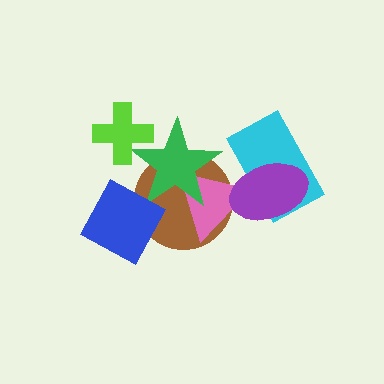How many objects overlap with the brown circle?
3 objects overlap with the brown circle.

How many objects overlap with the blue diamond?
2 objects overlap with the blue diamond.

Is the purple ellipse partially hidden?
No, no other shape covers it.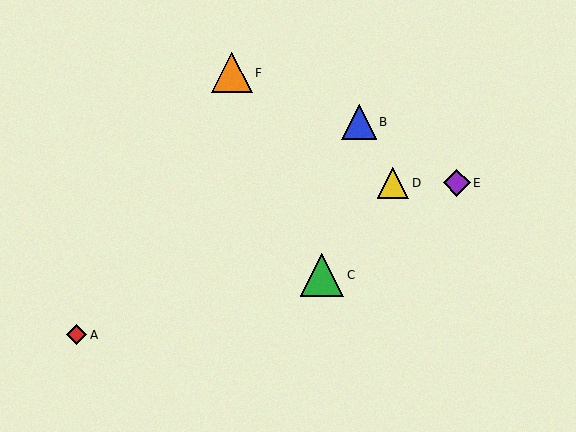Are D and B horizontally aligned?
No, D is at y≈183 and B is at y≈122.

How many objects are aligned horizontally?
2 objects (D, E) are aligned horizontally.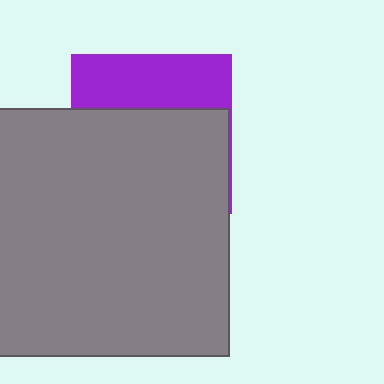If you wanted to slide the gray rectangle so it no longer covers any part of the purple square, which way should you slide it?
Slide it down — that is the most direct way to separate the two shapes.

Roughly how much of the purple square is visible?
A small part of it is visible (roughly 35%).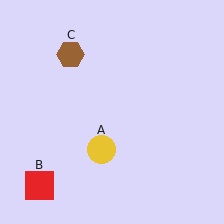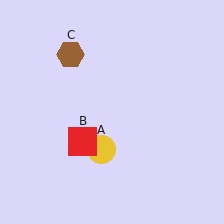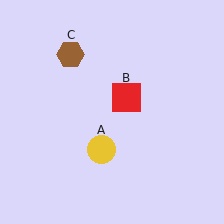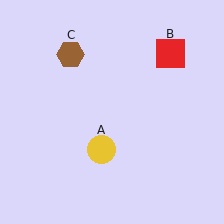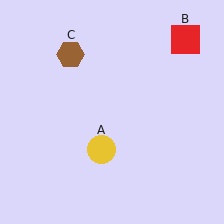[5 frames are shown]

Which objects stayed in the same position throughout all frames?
Yellow circle (object A) and brown hexagon (object C) remained stationary.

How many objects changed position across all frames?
1 object changed position: red square (object B).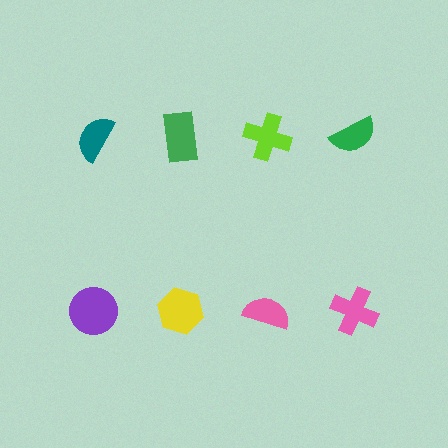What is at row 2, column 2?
A yellow hexagon.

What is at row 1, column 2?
A green rectangle.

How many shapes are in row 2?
4 shapes.